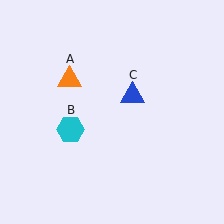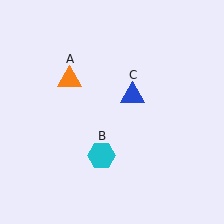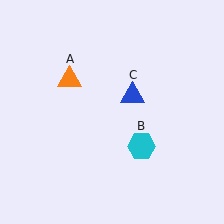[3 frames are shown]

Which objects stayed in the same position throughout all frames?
Orange triangle (object A) and blue triangle (object C) remained stationary.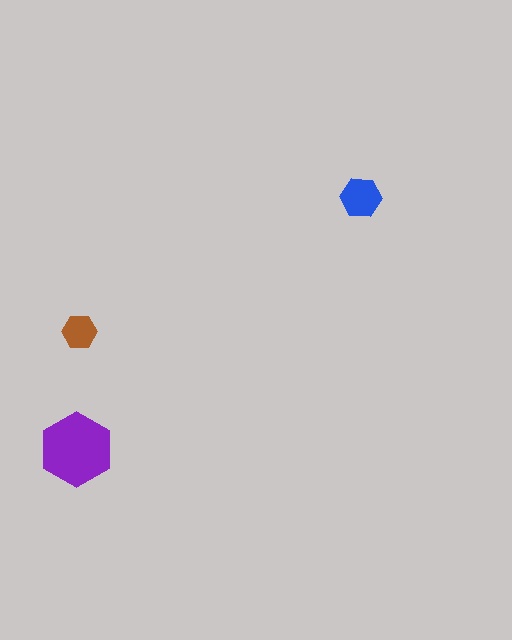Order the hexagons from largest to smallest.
the purple one, the blue one, the brown one.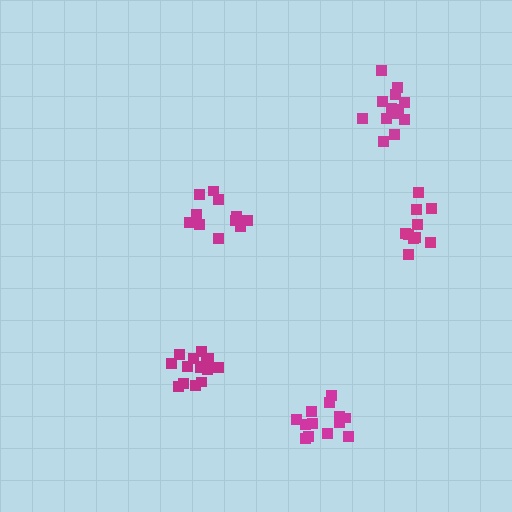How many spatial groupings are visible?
There are 5 spatial groupings.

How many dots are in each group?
Group 1: 13 dots, Group 2: 15 dots, Group 3: 11 dots, Group 4: 14 dots, Group 5: 10 dots (63 total).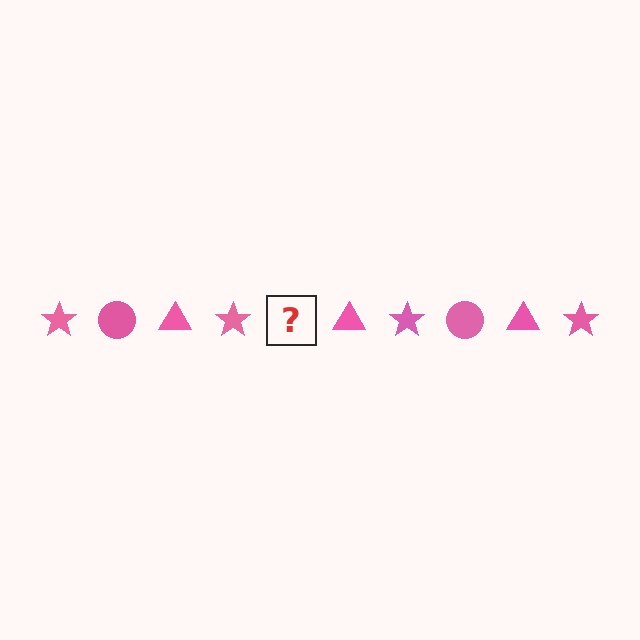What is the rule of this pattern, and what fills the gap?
The rule is that the pattern cycles through star, circle, triangle shapes in pink. The gap should be filled with a pink circle.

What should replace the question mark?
The question mark should be replaced with a pink circle.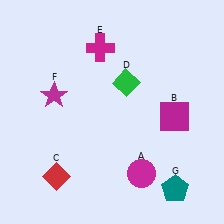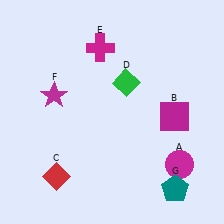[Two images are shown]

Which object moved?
The magenta circle (A) moved right.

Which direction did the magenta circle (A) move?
The magenta circle (A) moved right.